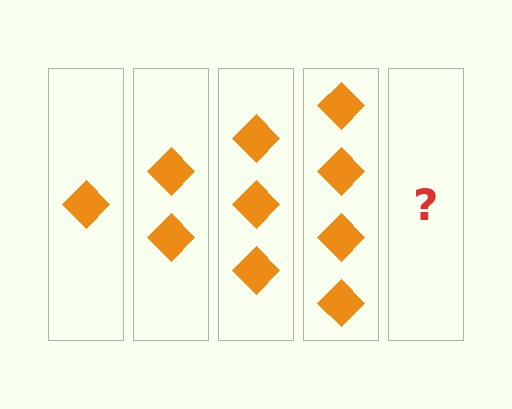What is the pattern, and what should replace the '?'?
The pattern is that each step adds one more diamond. The '?' should be 5 diamonds.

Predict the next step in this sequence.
The next step is 5 diamonds.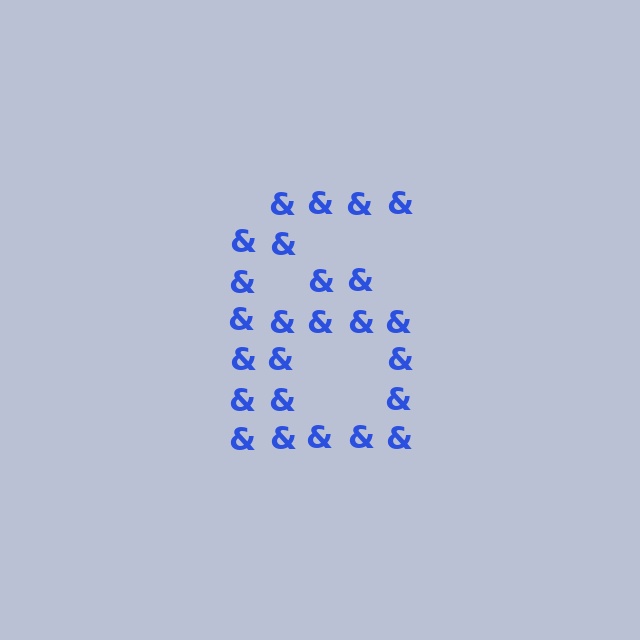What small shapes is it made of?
It is made of small ampersands.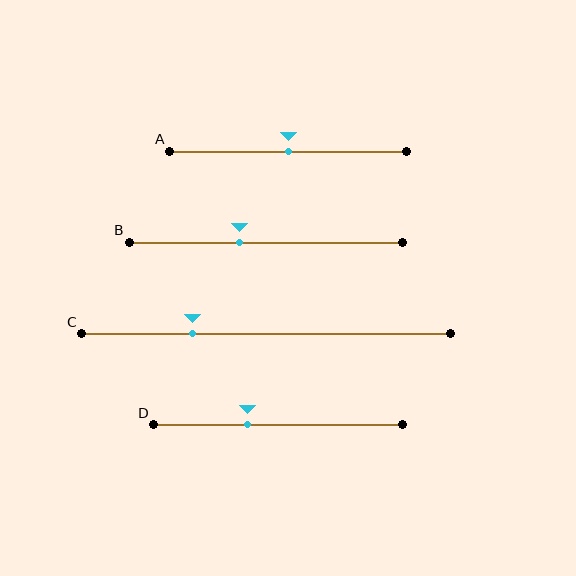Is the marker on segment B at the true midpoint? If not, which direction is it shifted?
No, the marker on segment B is shifted to the left by about 10% of the segment length.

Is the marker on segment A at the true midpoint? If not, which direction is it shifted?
Yes, the marker on segment A is at the true midpoint.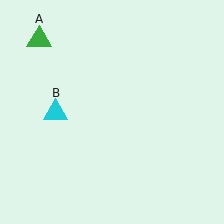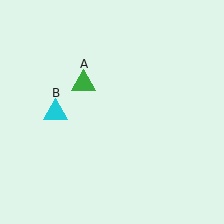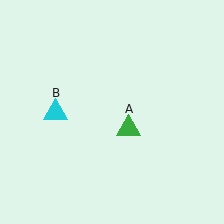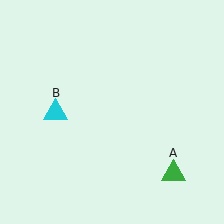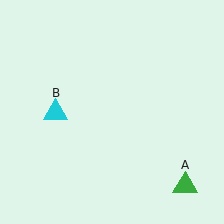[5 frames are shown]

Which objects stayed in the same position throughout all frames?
Cyan triangle (object B) remained stationary.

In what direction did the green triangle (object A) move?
The green triangle (object A) moved down and to the right.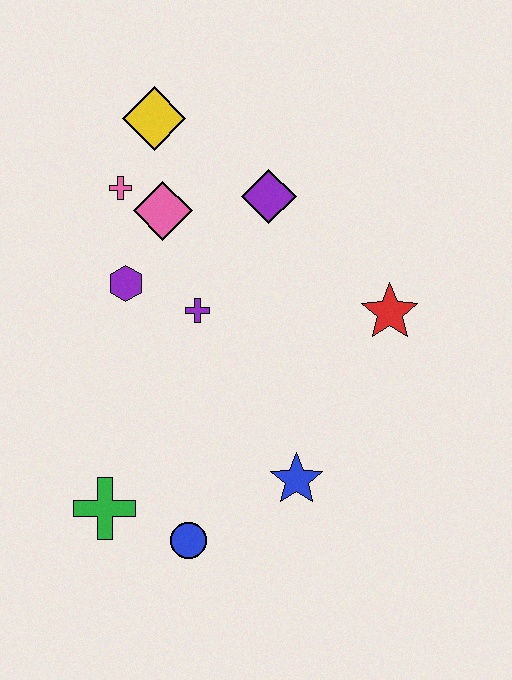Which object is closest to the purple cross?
The purple hexagon is closest to the purple cross.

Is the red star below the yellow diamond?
Yes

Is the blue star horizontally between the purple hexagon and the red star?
Yes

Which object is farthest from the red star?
The green cross is farthest from the red star.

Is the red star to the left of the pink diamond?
No